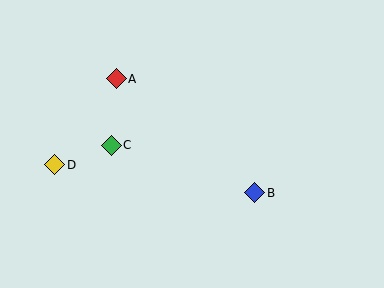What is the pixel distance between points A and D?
The distance between A and D is 106 pixels.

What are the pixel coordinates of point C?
Point C is at (111, 145).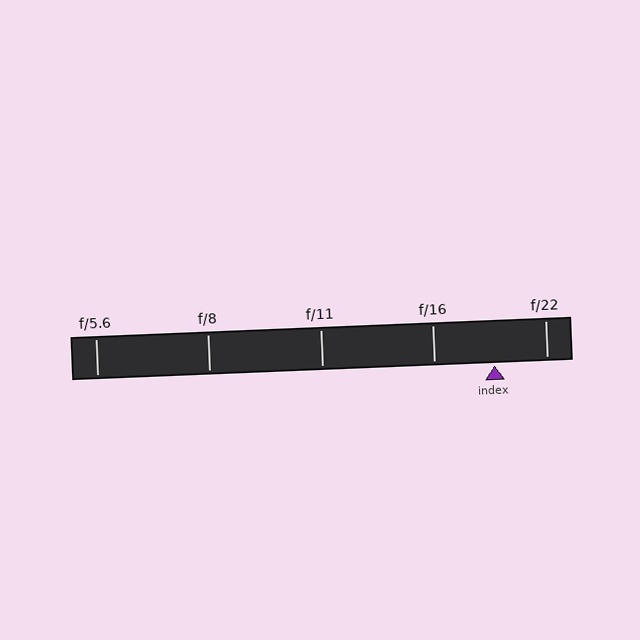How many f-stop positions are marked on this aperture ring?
There are 5 f-stop positions marked.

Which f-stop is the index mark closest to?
The index mark is closest to f/22.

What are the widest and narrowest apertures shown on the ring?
The widest aperture shown is f/5.6 and the narrowest is f/22.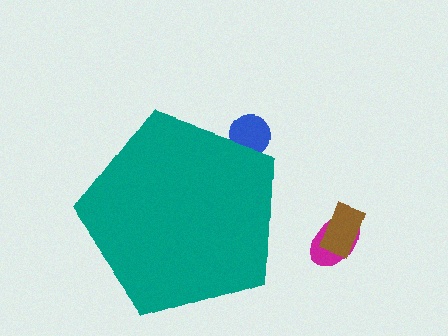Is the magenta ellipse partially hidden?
No, the magenta ellipse is fully visible.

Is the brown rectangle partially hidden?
No, the brown rectangle is fully visible.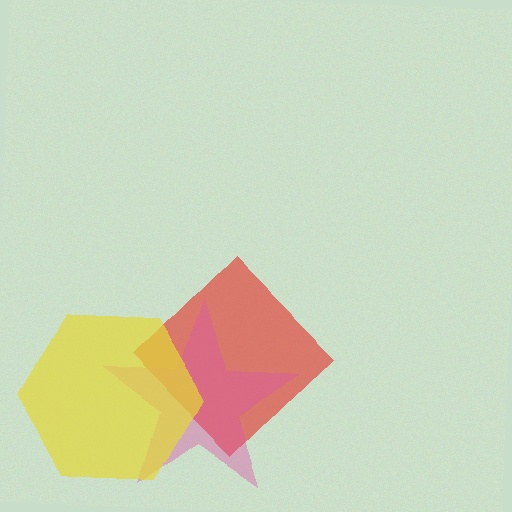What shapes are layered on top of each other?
The layered shapes are: a red diamond, a pink star, a yellow hexagon.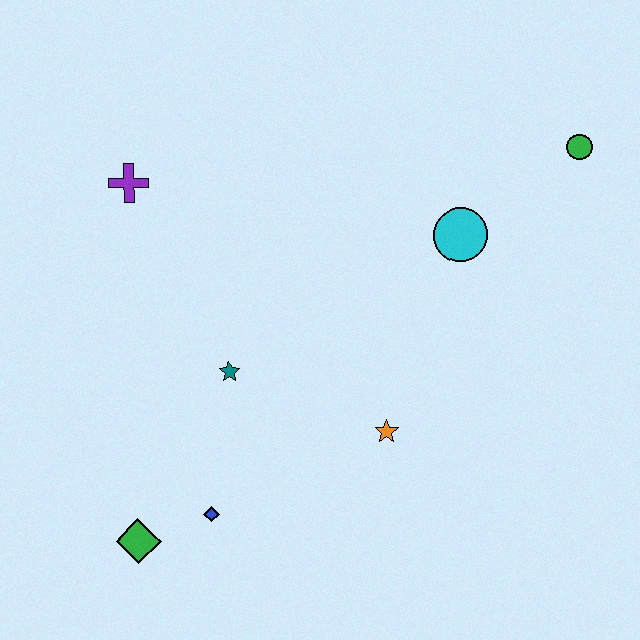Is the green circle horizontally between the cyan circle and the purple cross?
No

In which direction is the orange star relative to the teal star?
The orange star is to the right of the teal star.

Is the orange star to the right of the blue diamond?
Yes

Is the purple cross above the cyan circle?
Yes